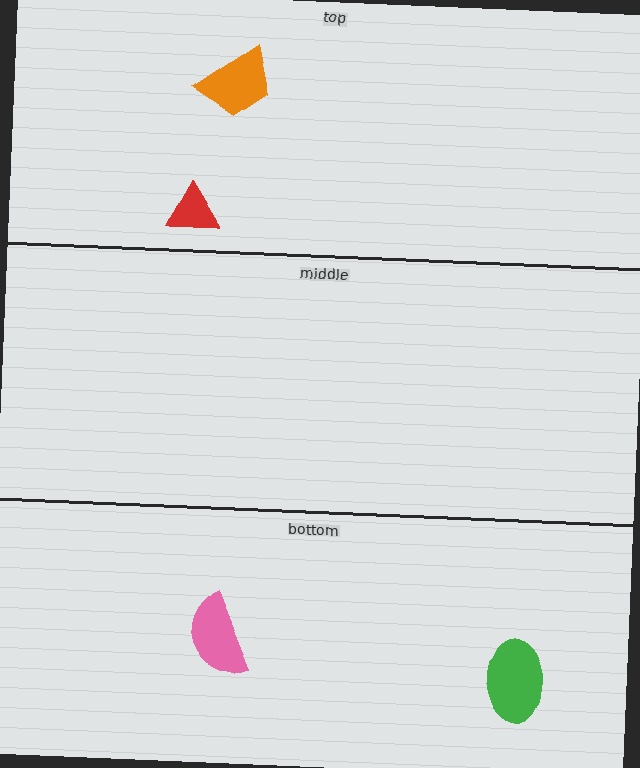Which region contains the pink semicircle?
The bottom region.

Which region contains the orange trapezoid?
The top region.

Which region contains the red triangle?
The top region.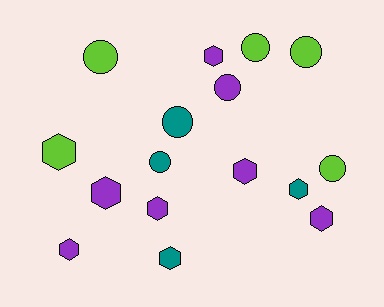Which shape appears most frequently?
Hexagon, with 9 objects.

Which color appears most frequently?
Purple, with 7 objects.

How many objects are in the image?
There are 16 objects.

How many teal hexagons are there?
There are 2 teal hexagons.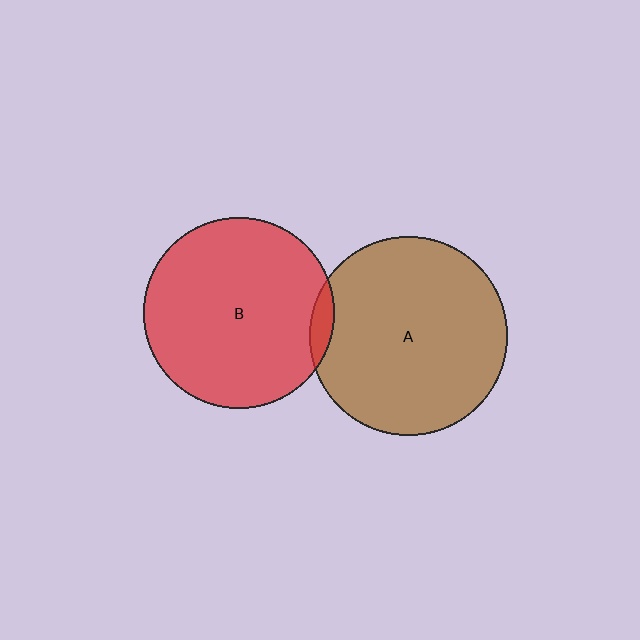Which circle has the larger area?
Circle A (brown).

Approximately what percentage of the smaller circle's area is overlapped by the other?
Approximately 5%.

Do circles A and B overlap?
Yes.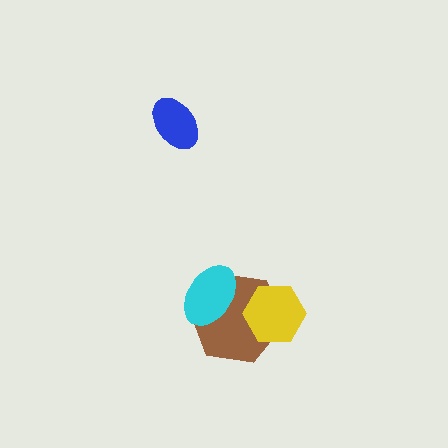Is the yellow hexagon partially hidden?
No, no other shape covers it.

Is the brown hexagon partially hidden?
Yes, it is partially covered by another shape.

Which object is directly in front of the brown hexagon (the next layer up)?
The cyan ellipse is directly in front of the brown hexagon.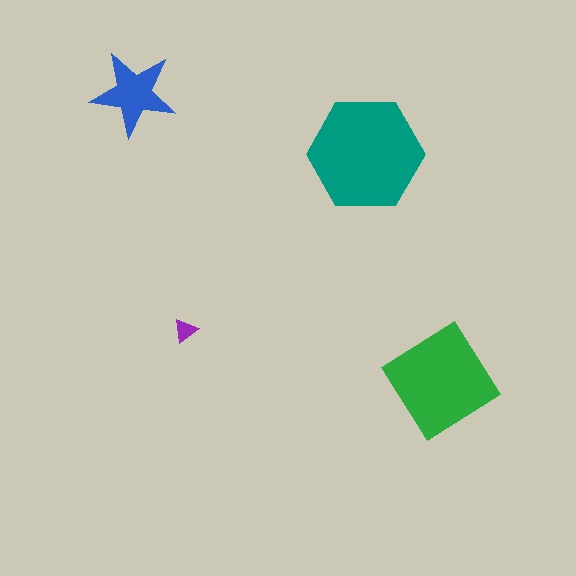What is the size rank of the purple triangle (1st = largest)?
4th.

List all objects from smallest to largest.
The purple triangle, the blue star, the green diamond, the teal hexagon.